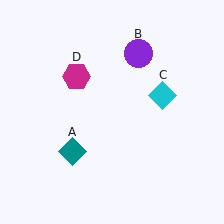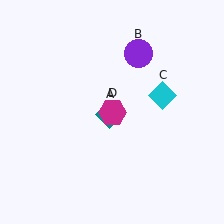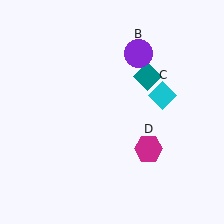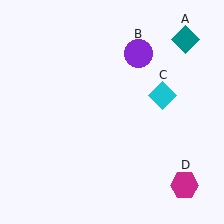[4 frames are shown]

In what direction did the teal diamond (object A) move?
The teal diamond (object A) moved up and to the right.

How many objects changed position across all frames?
2 objects changed position: teal diamond (object A), magenta hexagon (object D).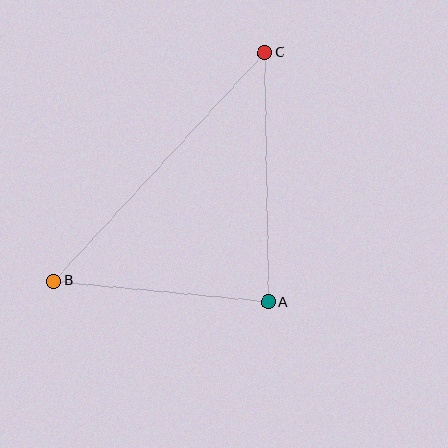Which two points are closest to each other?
Points A and B are closest to each other.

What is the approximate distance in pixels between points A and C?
The distance between A and C is approximately 249 pixels.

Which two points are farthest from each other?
Points B and C are farthest from each other.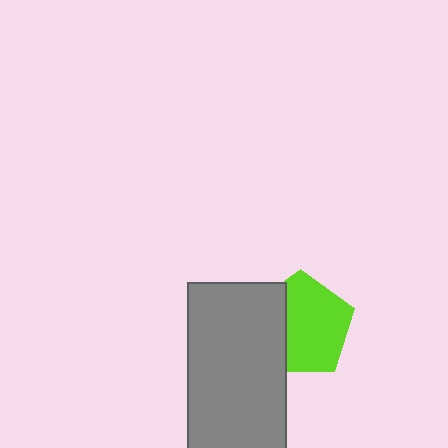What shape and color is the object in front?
The object in front is a gray rectangle.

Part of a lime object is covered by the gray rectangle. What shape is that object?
It is a pentagon.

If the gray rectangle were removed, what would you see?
You would see the complete lime pentagon.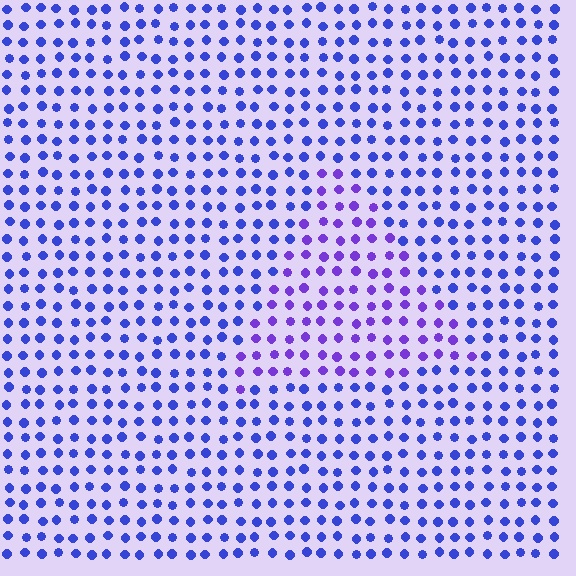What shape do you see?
I see a triangle.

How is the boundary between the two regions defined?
The boundary is defined purely by a slight shift in hue (about 30 degrees). Spacing, size, and orientation are identical on both sides.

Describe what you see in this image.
The image is filled with small blue elements in a uniform arrangement. A triangle-shaped region is visible where the elements are tinted to a slightly different hue, forming a subtle color boundary.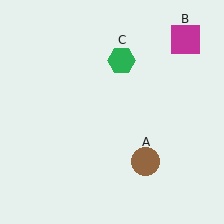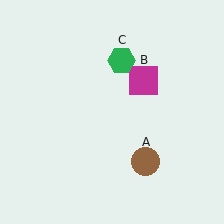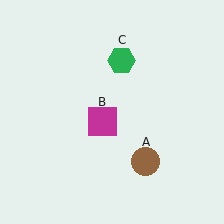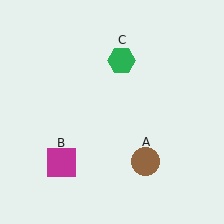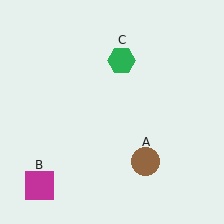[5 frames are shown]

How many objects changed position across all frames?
1 object changed position: magenta square (object B).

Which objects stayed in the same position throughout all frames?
Brown circle (object A) and green hexagon (object C) remained stationary.